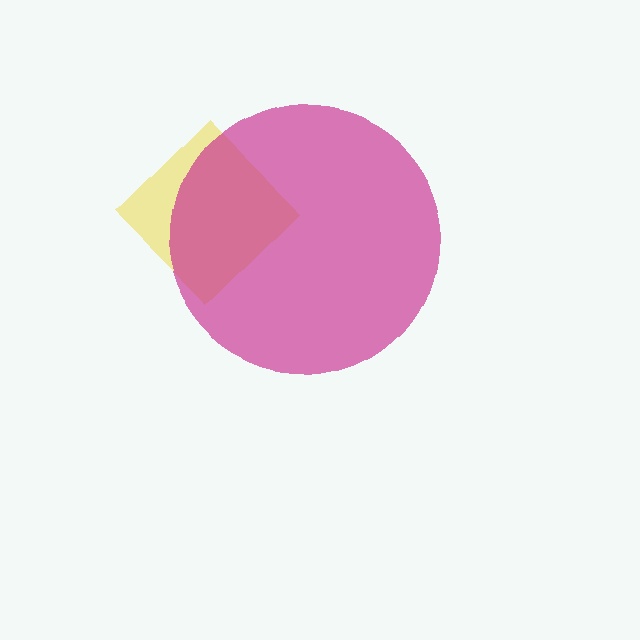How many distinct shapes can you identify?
There are 2 distinct shapes: a yellow diamond, a magenta circle.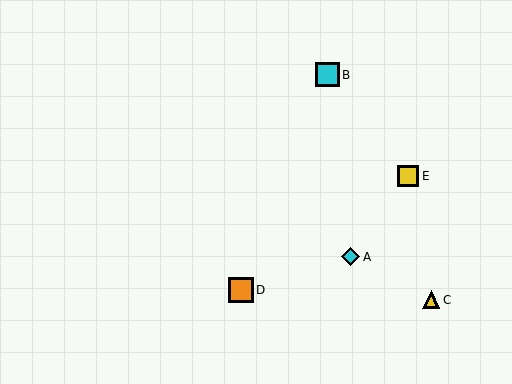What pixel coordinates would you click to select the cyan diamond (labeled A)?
Click at (351, 257) to select the cyan diamond A.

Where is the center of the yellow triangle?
The center of the yellow triangle is at (431, 300).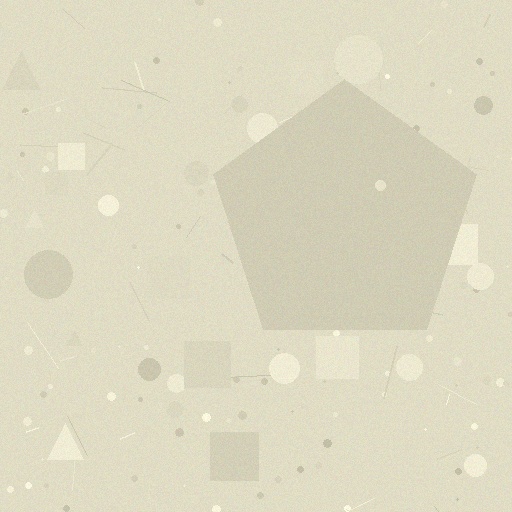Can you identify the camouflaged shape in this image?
The camouflaged shape is a pentagon.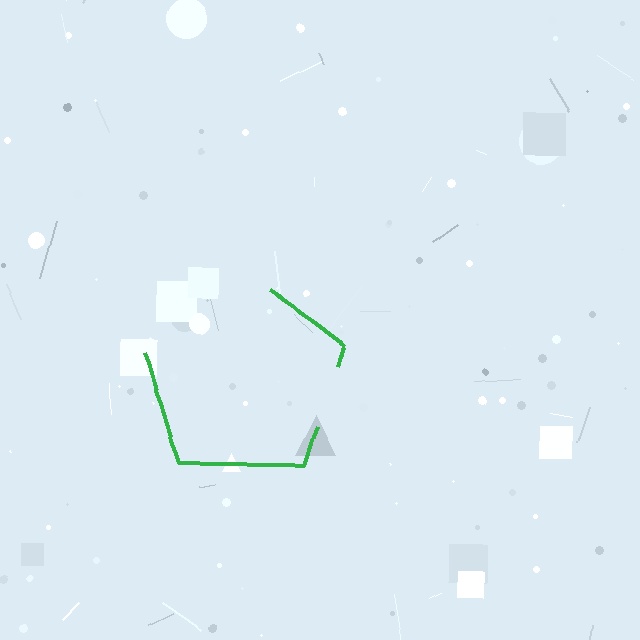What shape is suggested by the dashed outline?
The dashed outline suggests a pentagon.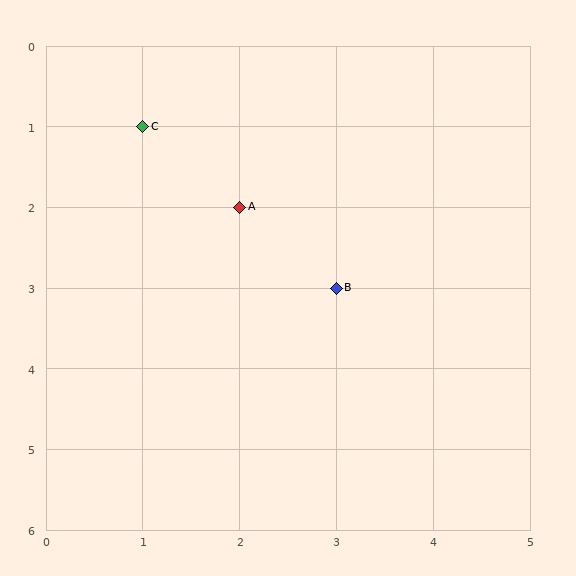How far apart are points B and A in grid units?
Points B and A are 1 column and 1 row apart (about 1.4 grid units diagonally).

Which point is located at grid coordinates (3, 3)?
Point B is at (3, 3).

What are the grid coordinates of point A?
Point A is at grid coordinates (2, 2).